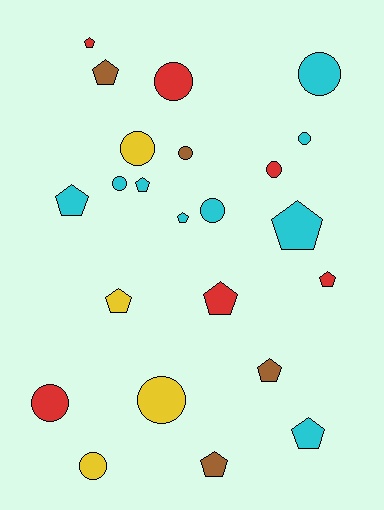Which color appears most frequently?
Cyan, with 9 objects.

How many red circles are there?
There are 3 red circles.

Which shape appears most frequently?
Pentagon, with 12 objects.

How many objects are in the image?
There are 23 objects.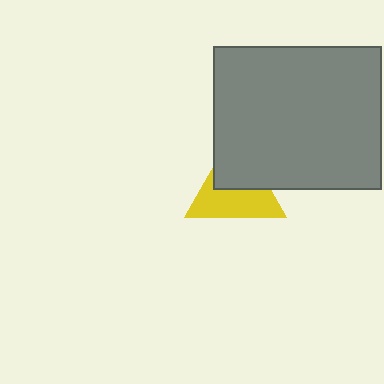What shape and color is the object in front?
The object in front is a gray rectangle.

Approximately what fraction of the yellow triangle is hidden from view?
Roughly 44% of the yellow triangle is hidden behind the gray rectangle.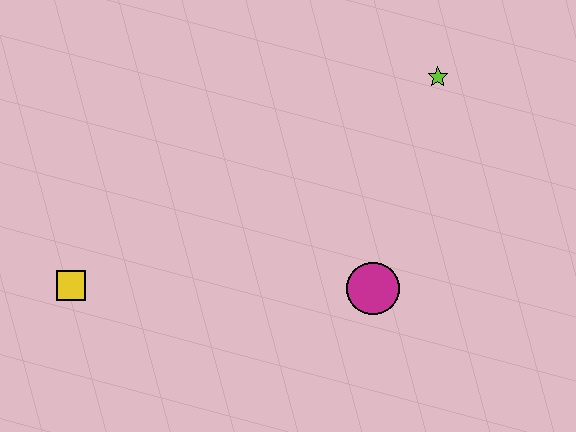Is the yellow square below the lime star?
Yes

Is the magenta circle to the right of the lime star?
No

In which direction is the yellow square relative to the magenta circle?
The yellow square is to the left of the magenta circle.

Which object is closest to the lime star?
The magenta circle is closest to the lime star.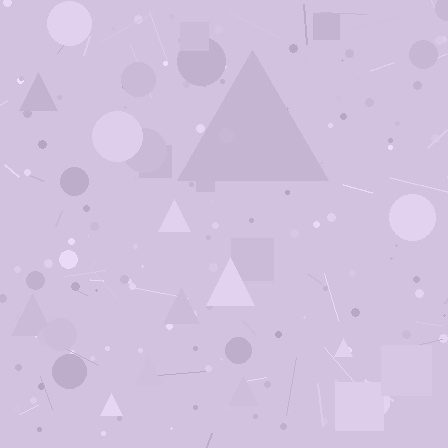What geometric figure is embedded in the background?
A triangle is embedded in the background.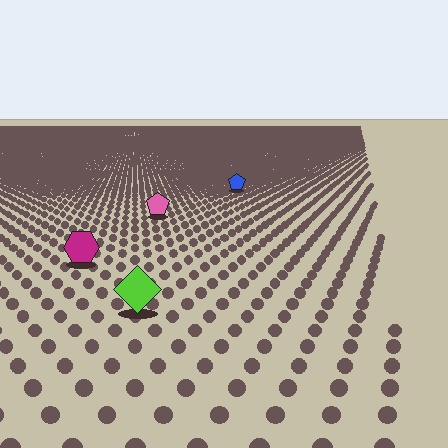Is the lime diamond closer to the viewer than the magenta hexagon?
Yes. The lime diamond is closer — you can tell from the texture gradient: the ground texture is coarser near it.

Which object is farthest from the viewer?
The blue pentagon is farthest from the viewer. It appears smaller and the ground texture around it is denser.